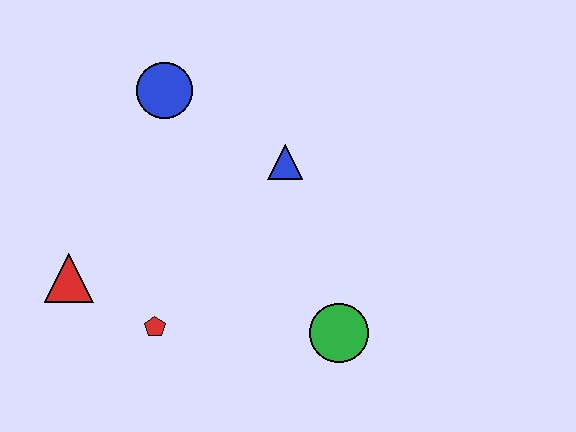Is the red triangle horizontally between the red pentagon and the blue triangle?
No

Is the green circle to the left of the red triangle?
No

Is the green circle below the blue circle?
Yes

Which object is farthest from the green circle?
The blue circle is farthest from the green circle.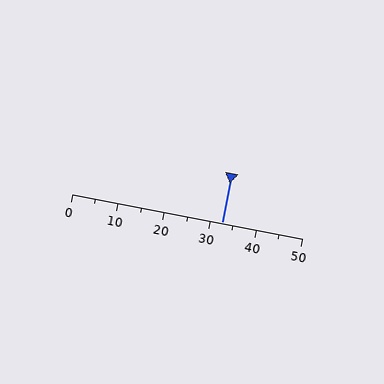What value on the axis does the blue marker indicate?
The marker indicates approximately 32.5.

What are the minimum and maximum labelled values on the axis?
The axis runs from 0 to 50.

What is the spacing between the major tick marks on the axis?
The major ticks are spaced 10 apart.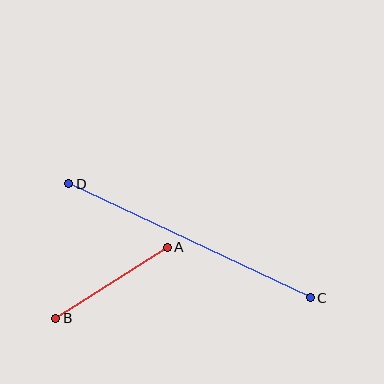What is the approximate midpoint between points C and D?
The midpoint is at approximately (189, 241) pixels.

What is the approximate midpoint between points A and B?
The midpoint is at approximately (111, 283) pixels.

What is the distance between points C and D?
The distance is approximately 267 pixels.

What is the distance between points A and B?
The distance is approximately 133 pixels.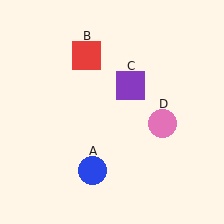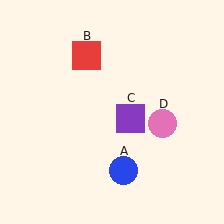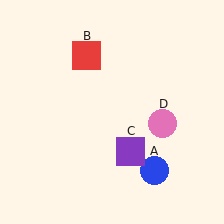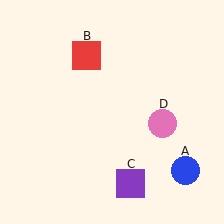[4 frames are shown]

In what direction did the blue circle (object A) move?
The blue circle (object A) moved right.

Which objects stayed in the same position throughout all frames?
Red square (object B) and pink circle (object D) remained stationary.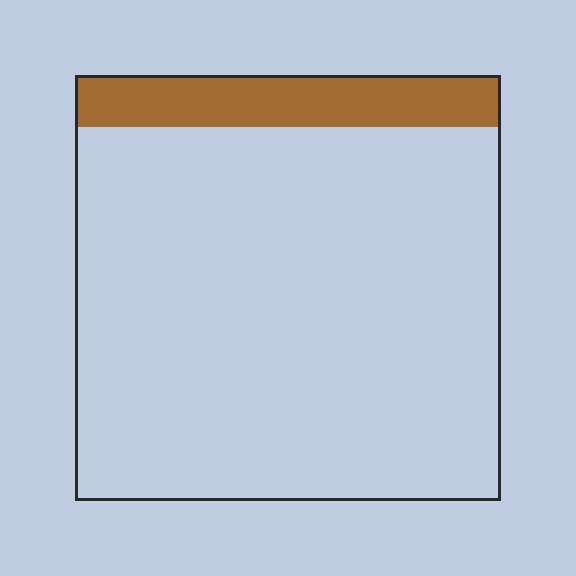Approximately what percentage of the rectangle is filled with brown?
Approximately 10%.